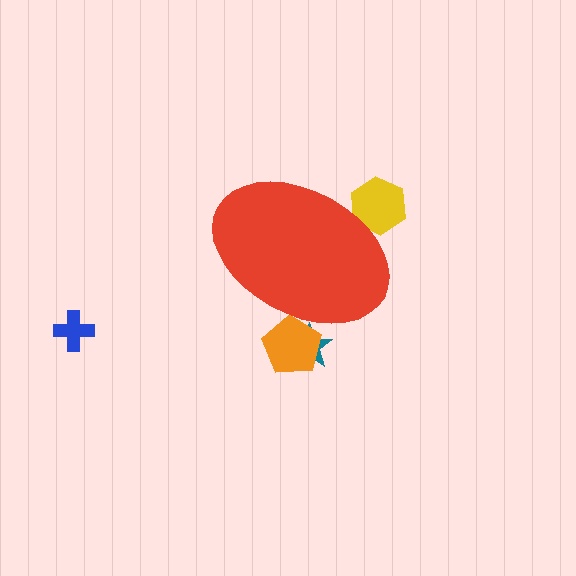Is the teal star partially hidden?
Yes, the teal star is partially hidden behind the red ellipse.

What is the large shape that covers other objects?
A red ellipse.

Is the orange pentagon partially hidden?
Yes, the orange pentagon is partially hidden behind the red ellipse.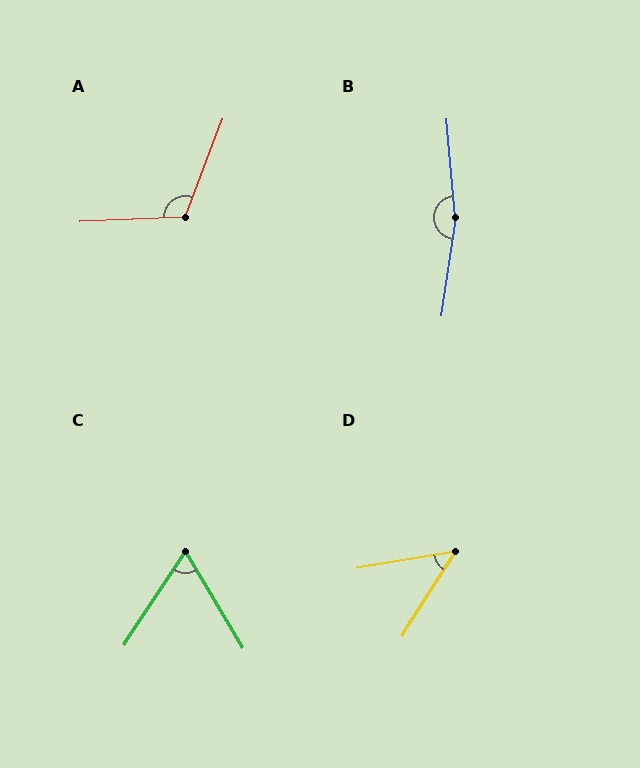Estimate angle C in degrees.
Approximately 64 degrees.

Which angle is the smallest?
D, at approximately 48 degrees.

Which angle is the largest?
B, at approximately 167 degrees.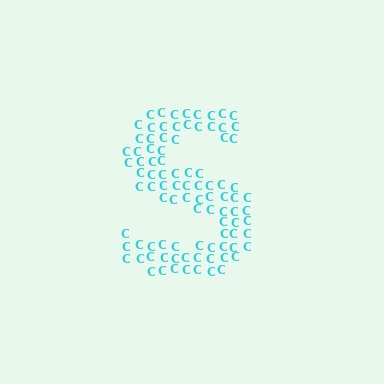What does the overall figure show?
The overall figure shows the letter S.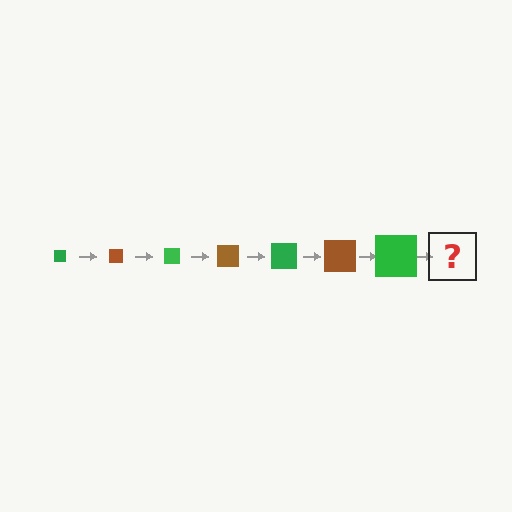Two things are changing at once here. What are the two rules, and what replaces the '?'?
The two rules are that the square grows larger each step and the color cycles through green and brown. The '?' should be a brown square, larger than the previous one.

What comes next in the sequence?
The next element should be a brown square, larger than the previous one.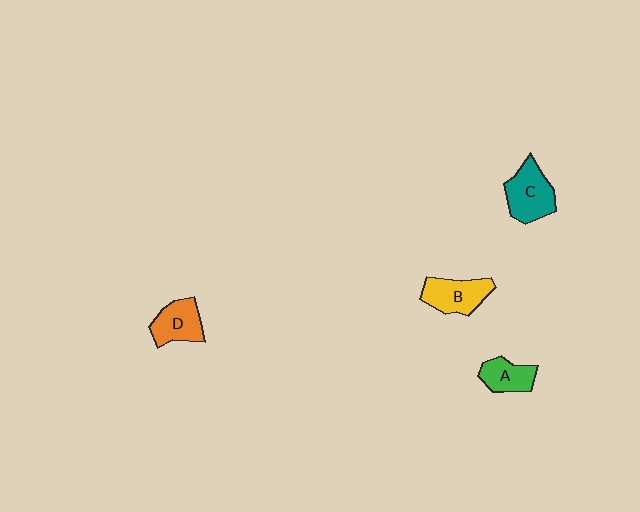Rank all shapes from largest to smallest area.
From largest to smallest: C (teal), B (yellow), D (orange), A (green).